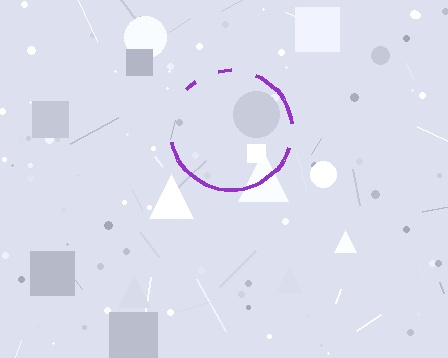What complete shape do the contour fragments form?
The contour fragments form a circle.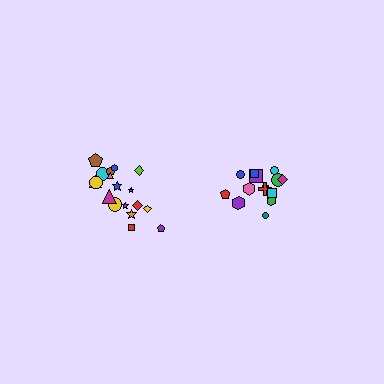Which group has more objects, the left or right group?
The left group.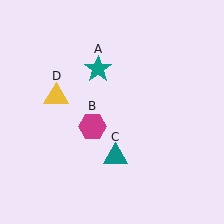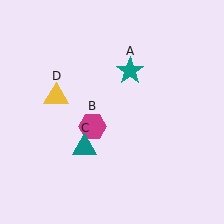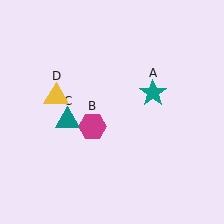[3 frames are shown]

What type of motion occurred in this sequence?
The teal star (object A), teal triangle (object C) rotated clockwise around the center of the scene.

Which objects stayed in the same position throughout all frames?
Magenta hexagon (object B) and yellow triangle (object D) remained stationary.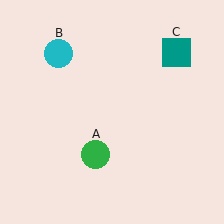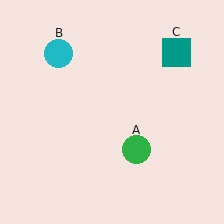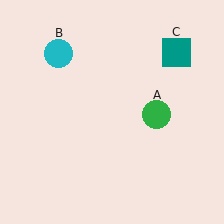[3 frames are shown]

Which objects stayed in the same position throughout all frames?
Cyan circle (object B) and teal square (object C) remained stationary.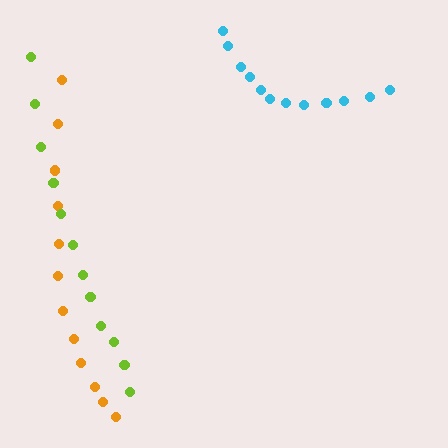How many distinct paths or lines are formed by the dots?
There are 3 distinct paths.